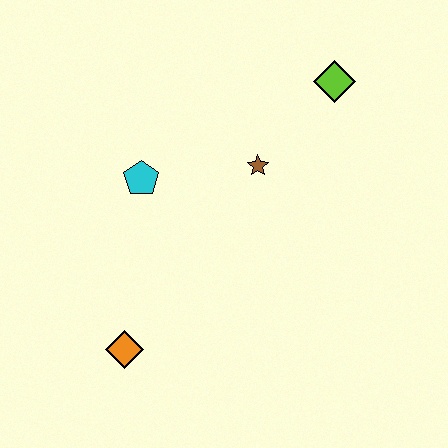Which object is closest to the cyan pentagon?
The brown star is closest to the cyan pentagon.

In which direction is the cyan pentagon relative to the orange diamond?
The cyan pentagon is above the orange diamond.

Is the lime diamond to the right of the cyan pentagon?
Yes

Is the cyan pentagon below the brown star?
Yes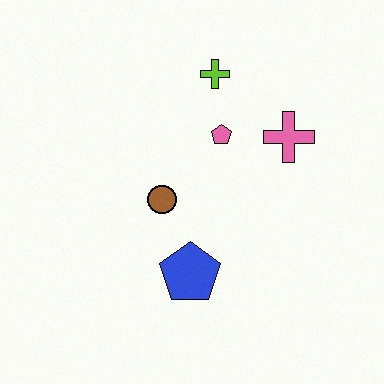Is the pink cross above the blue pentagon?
Yes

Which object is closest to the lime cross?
The pink pentagon is closest to the lime cross.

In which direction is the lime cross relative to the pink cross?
The lime cross is to the left of the pink cross.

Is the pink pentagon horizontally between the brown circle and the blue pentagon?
No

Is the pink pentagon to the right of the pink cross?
No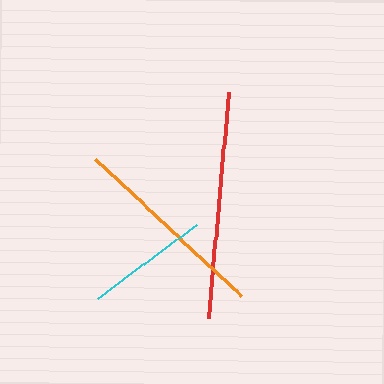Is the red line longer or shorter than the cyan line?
The red line is longer than the cyan line.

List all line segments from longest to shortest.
From longest to shortest: red, orange, cyan.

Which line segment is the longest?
The red line is the longest at approximately 227 pixels.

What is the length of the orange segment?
The orange segment is approximately 200 pixels long.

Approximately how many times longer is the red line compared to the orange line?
The red line is approximately 1.1 times the length of the orange line.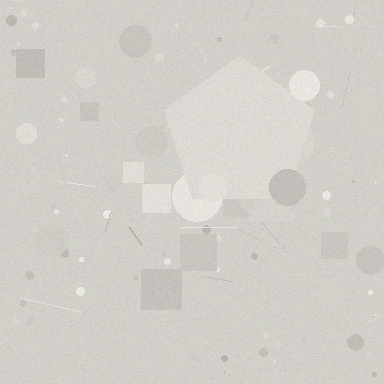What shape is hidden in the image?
A pentagon is hidden in the image.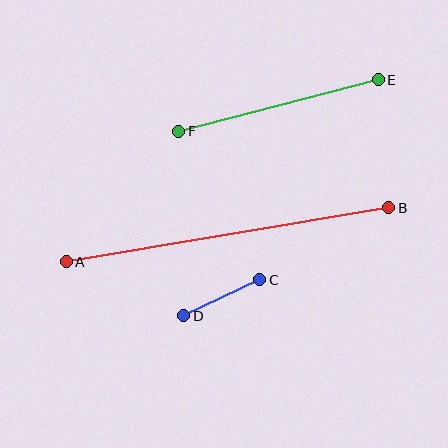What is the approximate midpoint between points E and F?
The midpoint is at approximately (278, 106) pixels.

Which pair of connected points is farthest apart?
Points A and B are farthest apart.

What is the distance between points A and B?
The distance is approximately 327 pixels.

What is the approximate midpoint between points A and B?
The midpoint is at approximately (227, 235) pixels.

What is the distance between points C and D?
The distance is approximately 84 pixels.